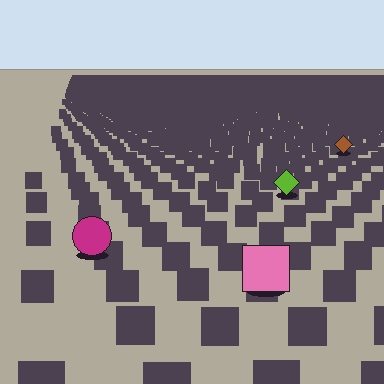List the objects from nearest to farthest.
From nearest to farthest: the pink square, the magenta circle, the lime diamond, the brown diamond.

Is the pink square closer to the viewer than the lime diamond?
Yes. The pink square is closer — you can tell from the texture gradient: the ground texture is coarser near it.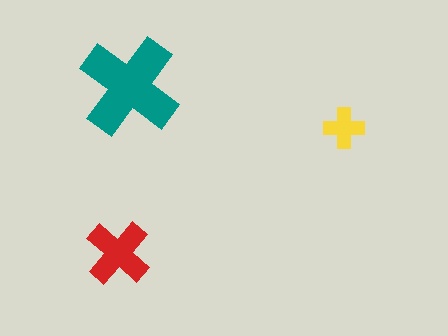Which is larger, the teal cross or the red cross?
The teal one.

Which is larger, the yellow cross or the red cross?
The red one.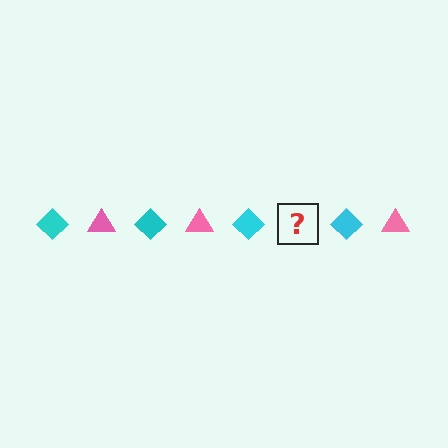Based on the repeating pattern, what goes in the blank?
The blank should be a pink triangle.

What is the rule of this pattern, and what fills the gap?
The rule is that the pattern alternates between cyan diamond and pink triangle. The gap should be filled with a pink triangle.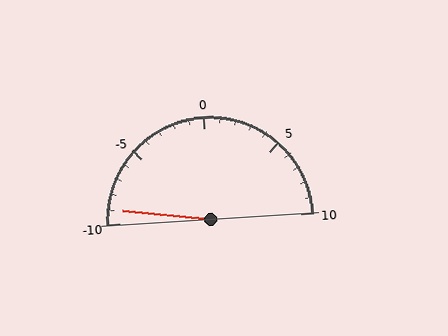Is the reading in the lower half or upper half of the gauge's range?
The reading is in the lower half of the range (-10 to 10).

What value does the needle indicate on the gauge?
The needle indicates approximately -9.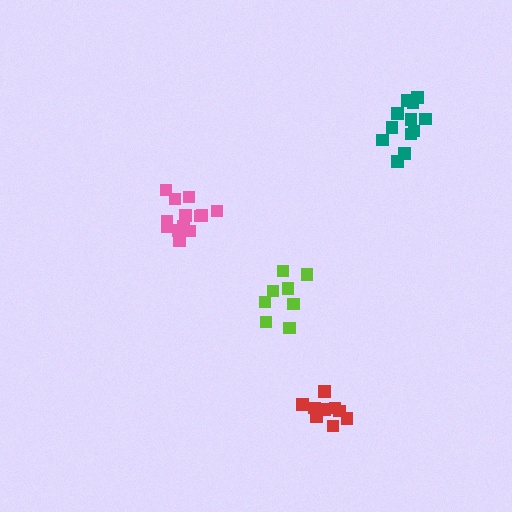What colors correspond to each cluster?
The clusters are colored: lime, pink, teal, red.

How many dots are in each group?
Group 1: 8 dots, Group 2: 13 dots, Group 3: 12 dots, Group 4: 10 dots (43 total).